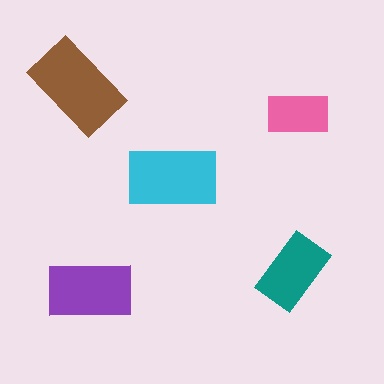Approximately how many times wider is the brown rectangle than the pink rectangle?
About 1.5 times wider.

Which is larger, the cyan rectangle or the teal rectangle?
The cyan one.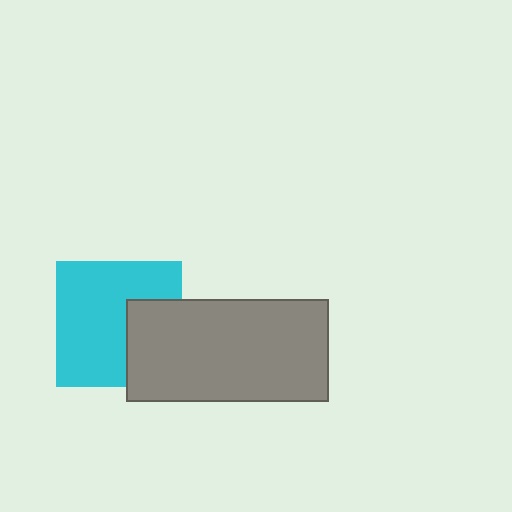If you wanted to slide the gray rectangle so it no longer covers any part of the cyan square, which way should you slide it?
Slide it right — that is the most direct way to separate the two shapes.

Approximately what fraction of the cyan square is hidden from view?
Roughly 31% of the cyan square is hidden behind the gray rectangle.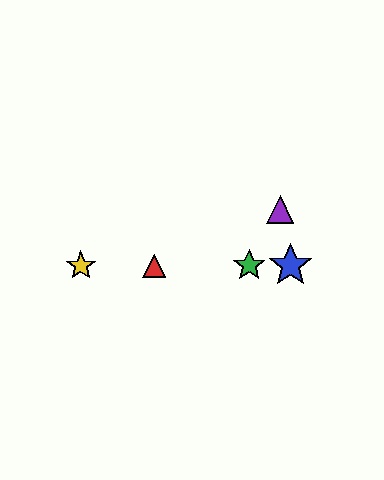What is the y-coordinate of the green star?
The green star is at y≈266.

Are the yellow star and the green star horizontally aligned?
Yes, both are at y≈266.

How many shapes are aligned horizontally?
4 shapes (the red triangle, the blue star, the green star, the yellow star) are aligned horizontally.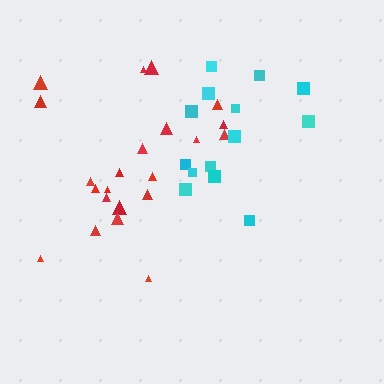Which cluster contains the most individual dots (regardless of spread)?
Red (23).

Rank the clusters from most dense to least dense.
cyan, red.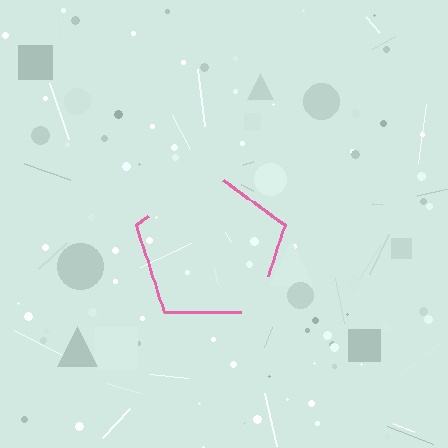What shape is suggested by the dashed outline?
The dashed outline suggests a pentagon.